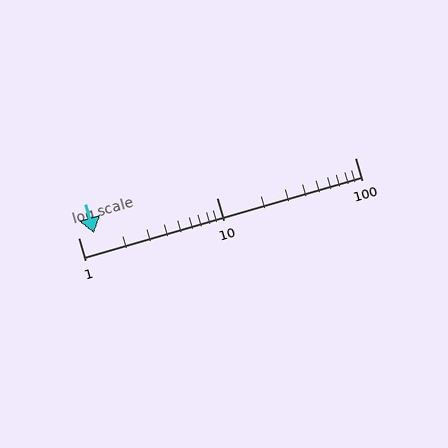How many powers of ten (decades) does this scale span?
The scale spans 2 decades, from 1 to 100.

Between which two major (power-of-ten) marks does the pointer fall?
The pointer is between 1 and 10.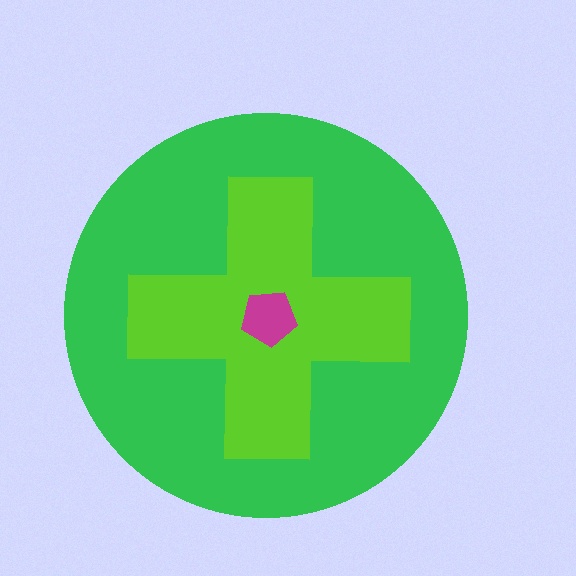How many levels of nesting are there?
3.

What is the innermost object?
The magenta pentagon.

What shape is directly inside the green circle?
The lime cross.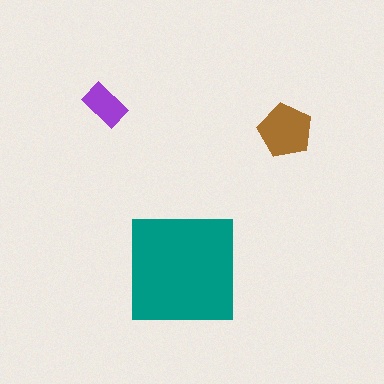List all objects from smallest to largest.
The purple rectangle, the brown pentagon, the teal square.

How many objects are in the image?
There are 3 objects in the image.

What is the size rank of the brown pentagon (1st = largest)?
2nd.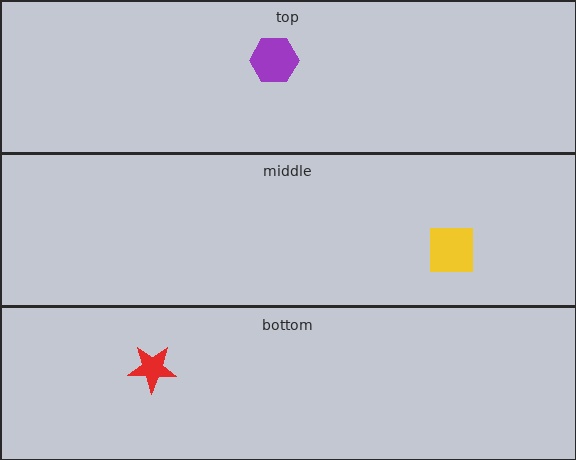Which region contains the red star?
The bottom region.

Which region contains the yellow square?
The middle region.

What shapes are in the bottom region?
The red star.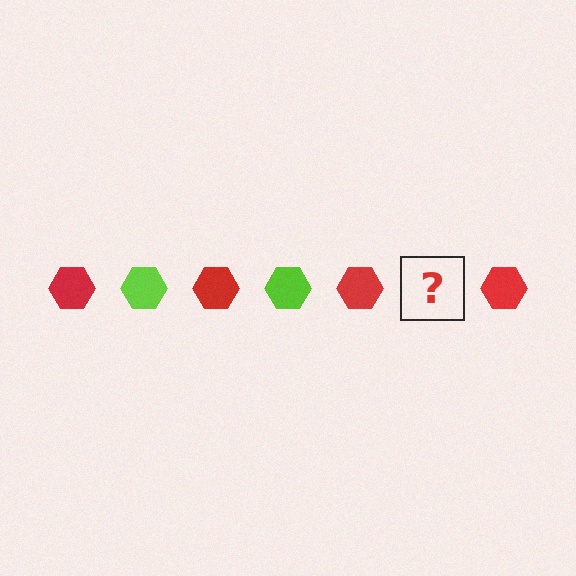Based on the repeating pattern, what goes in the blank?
The blank should be a lime hexagon.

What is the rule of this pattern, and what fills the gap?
The rule is that the pattern cycles through red, lime hexagons. The gap should be filled with a lime hexagon.